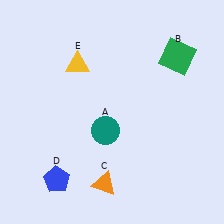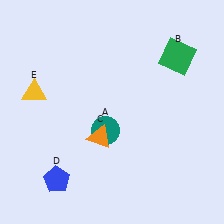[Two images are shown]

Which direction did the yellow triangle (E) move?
The yellow triangle (E) moved left.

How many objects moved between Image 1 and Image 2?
2 objects moved between the two images.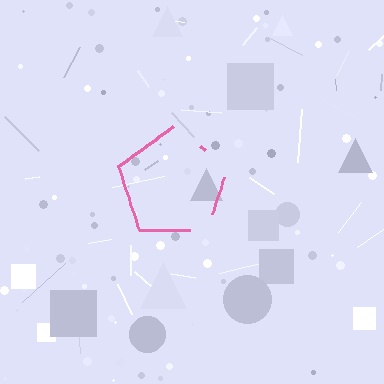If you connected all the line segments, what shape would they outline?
They would outline a pentagon.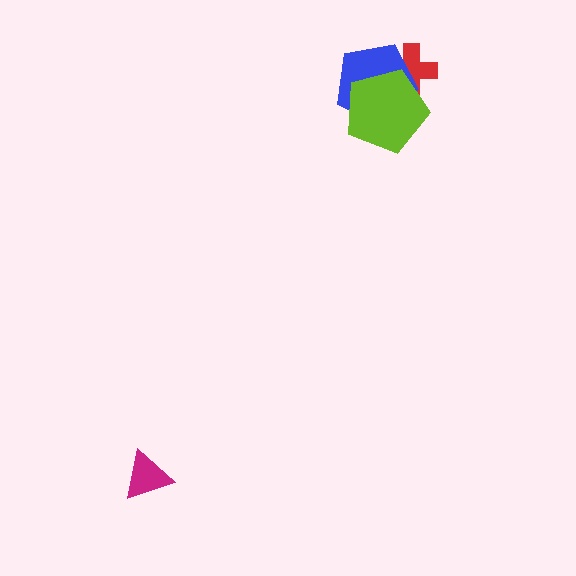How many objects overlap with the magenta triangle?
0 objects overlap with the magenta triangle.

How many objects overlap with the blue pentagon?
2 objects overlap with the blue pentagon.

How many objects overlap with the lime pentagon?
2 objects overlap with the lime pentagon.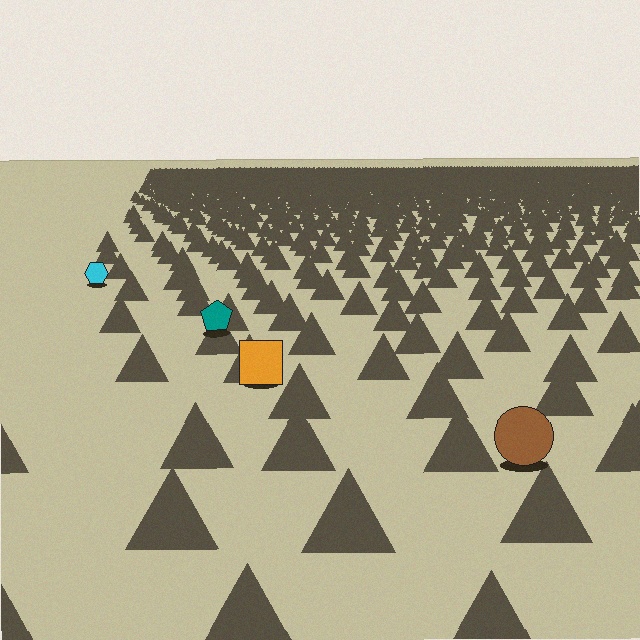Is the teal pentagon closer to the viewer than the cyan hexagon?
Yes. The teal pentagon is closer — you can tell from the texture gradient: the ground texture is coarser near it.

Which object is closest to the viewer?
The brown circle is closest. The texture marks near it are larger and more spread out.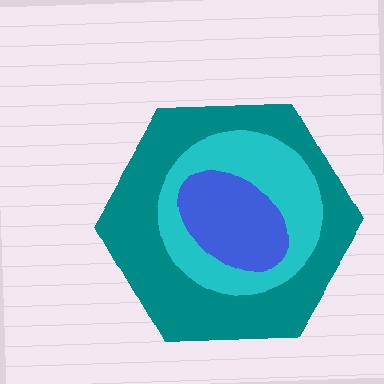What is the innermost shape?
The blue ellipse.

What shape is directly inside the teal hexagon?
The cyan circle.